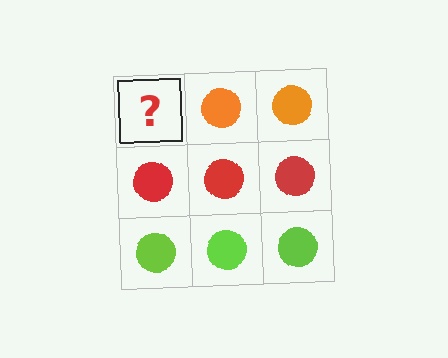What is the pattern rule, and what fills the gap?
The rule is that each row has a consistent color. The gap should be filled with an orange circle.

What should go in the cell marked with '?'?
The missing cell should contain an orange circle.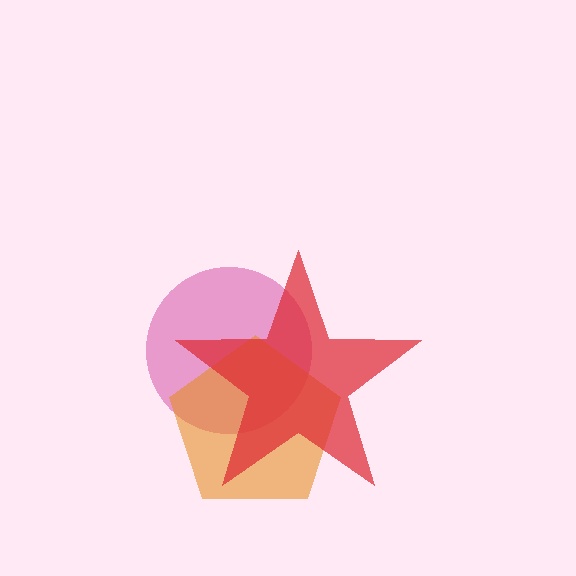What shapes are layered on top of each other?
The layered shapes are: a magenta circle, an orange pentagon, a red star.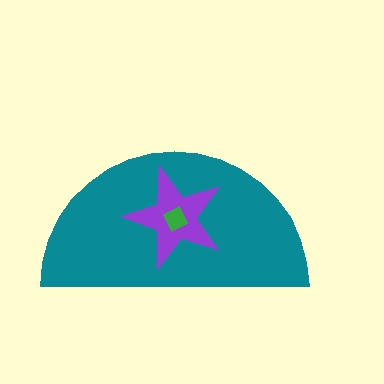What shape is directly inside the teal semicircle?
The purple star.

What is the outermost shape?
The teal semicircle.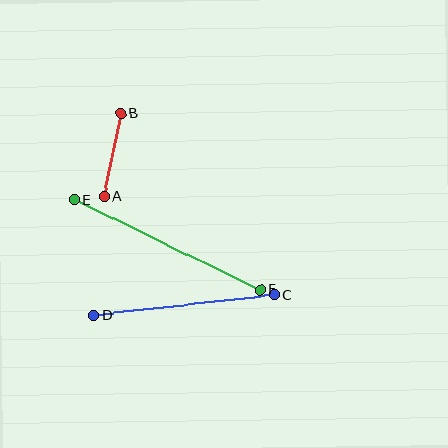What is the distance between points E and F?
The distance is approximately 207 pixels.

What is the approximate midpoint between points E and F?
The midpoint is at approximately (167, 245) pixels.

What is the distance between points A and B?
The distance is approximately 84 pixels.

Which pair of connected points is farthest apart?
Points E and F are farthest apart.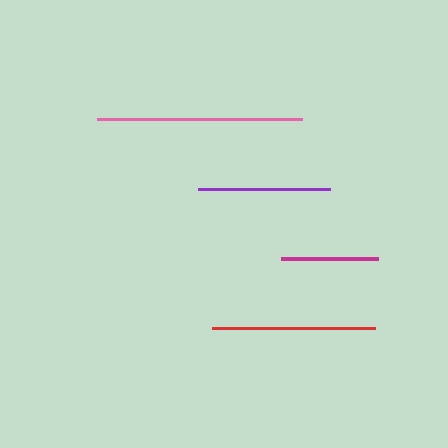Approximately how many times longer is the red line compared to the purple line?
The red line is approximately 1.2 times the length of the purple line.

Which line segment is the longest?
The pink line is the longest at approximately 205 pixels.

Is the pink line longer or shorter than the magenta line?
The pink line is longer than the magenta line.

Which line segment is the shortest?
The magenta line is the shortest at approximately 97 pixels.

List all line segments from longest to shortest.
From longest to shortest: pink, red, purple, magenta.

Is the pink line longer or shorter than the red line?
The pink line is longer than the red line.